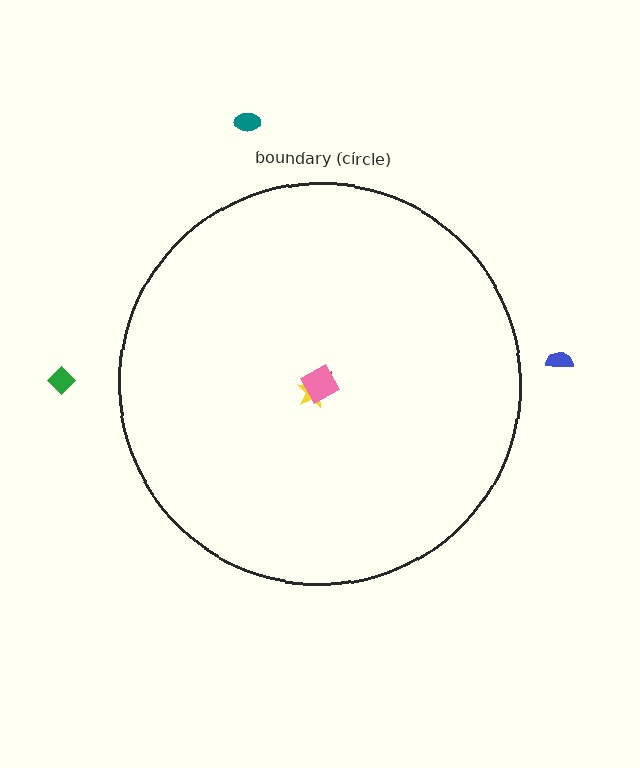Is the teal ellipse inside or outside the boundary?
Outside.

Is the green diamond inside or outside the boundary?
Outside.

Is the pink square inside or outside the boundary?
Inside.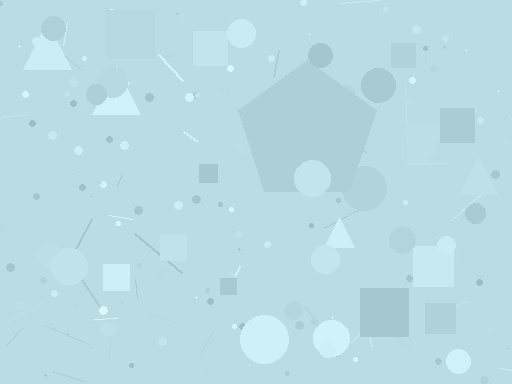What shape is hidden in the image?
A pentagon is hidden in the image.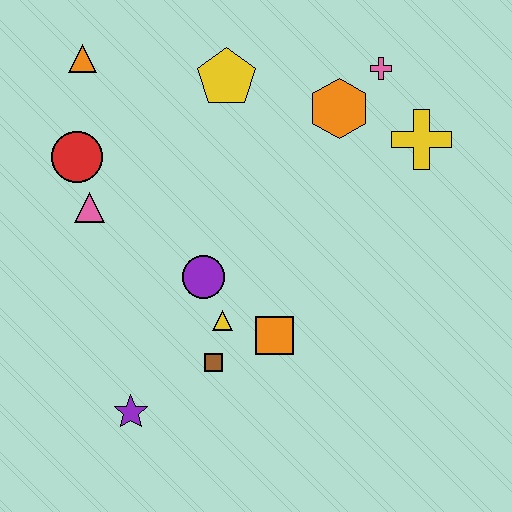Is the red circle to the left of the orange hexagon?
Yes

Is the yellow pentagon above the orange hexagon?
Yes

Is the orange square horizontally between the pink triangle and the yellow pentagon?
No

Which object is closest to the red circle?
The pink triangle is closest to the red circle.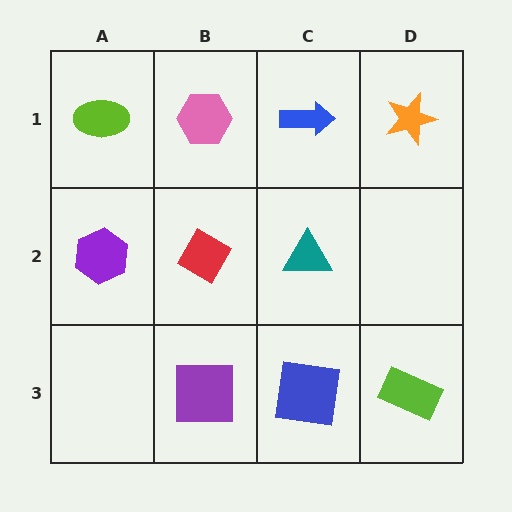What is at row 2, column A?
A purple hexagon.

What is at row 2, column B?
A red diamond.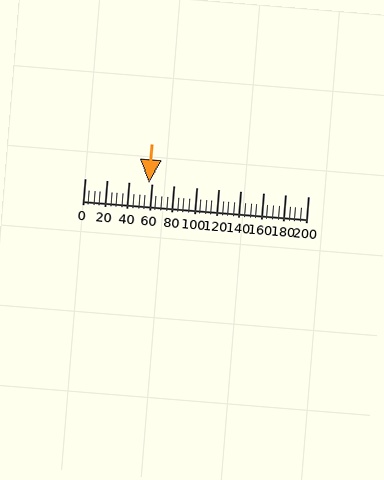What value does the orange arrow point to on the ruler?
The orange arrow points to approximately 57.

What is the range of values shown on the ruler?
The ruler shows values from 0 to 200.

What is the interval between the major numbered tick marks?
The major tick marks are spaced 20 units apart.